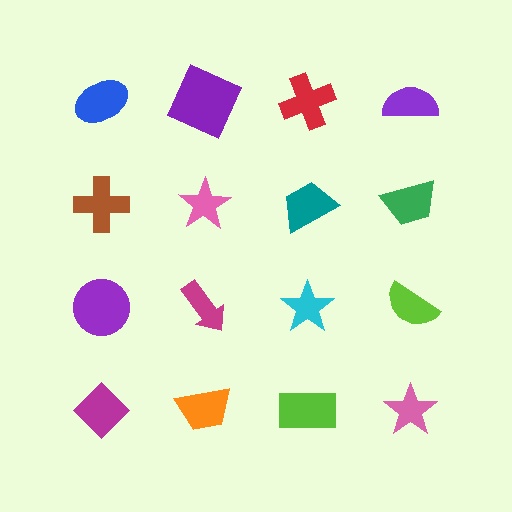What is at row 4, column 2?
An orange trapezoid.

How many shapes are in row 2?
4 shapes.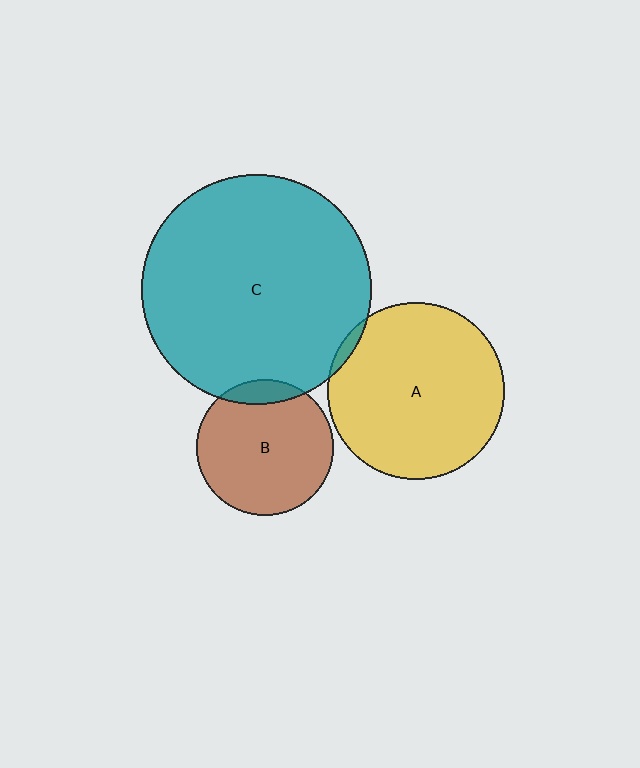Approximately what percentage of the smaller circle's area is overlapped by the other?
Approximately 5%.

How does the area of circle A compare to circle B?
Approximately 1.7 times.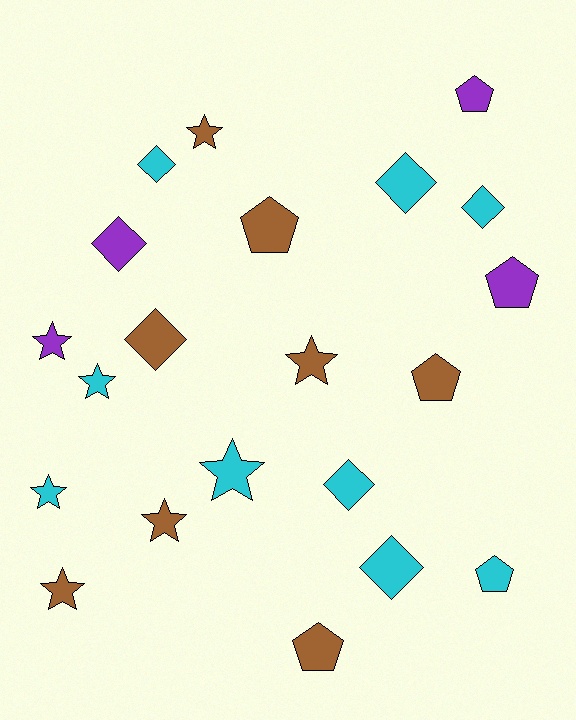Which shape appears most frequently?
Star, with 8 objects.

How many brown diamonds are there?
There is 1 brown diamond.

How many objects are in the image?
There are 21 objects.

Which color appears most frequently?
Cyan, with 9 objects.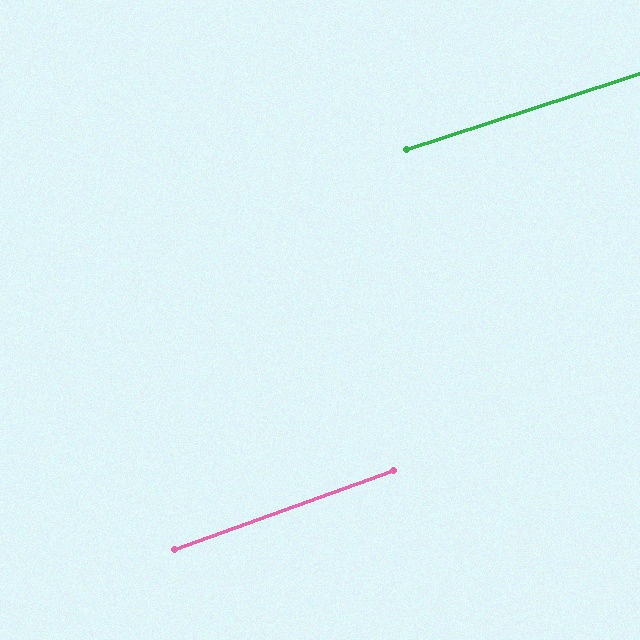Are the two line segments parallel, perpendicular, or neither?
Parallel — their directions differ by only 1.8°.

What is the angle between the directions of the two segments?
Approximately 2 degrees.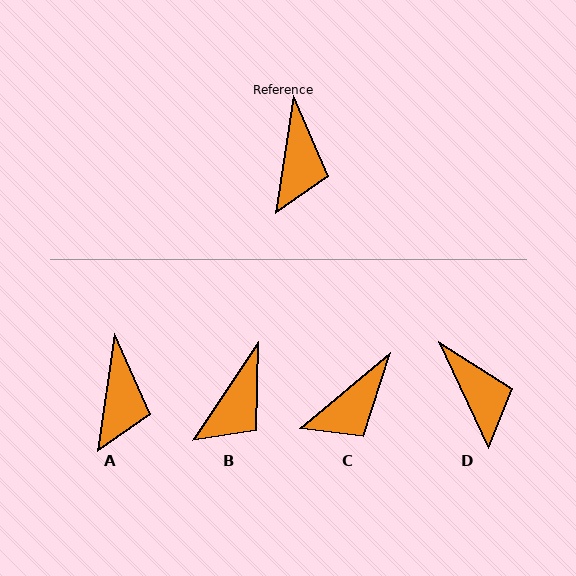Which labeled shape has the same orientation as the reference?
A.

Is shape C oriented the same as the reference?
No, it is off by about 41 degrees.